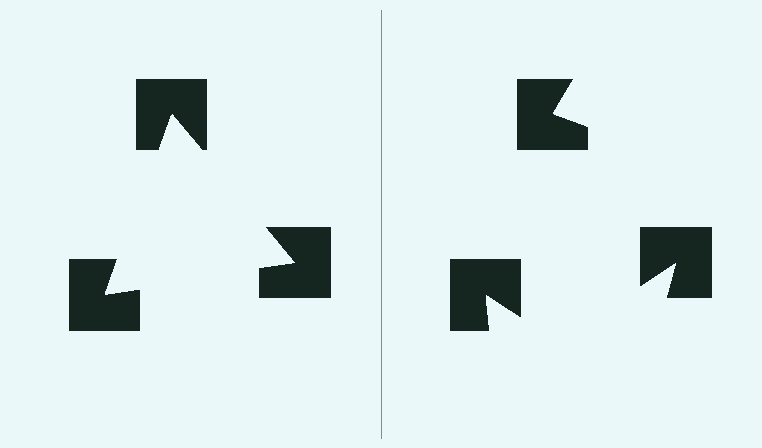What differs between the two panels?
The notched squares are positioned identically on both sides; only the wedge orientations differ. On the left they align to a triangle; on the right they are misaligned.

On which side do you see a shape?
An illusory triangle appears on the left side. On the right side the wedge cuts are rotated, so no coherent shape forms.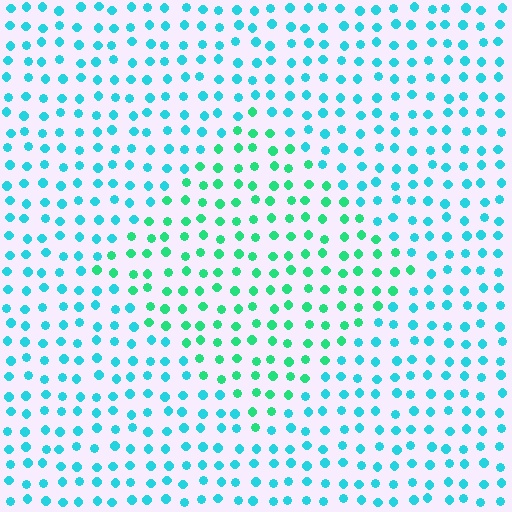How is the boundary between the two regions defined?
The boundary is defined purely by a slight shift in hue (about 35 degrees). Spacing, size, and orientation are identical on both sides.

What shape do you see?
I see a diamond.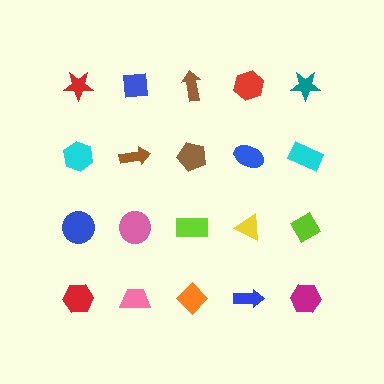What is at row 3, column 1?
A blue circle.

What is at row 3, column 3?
A lime rectangle.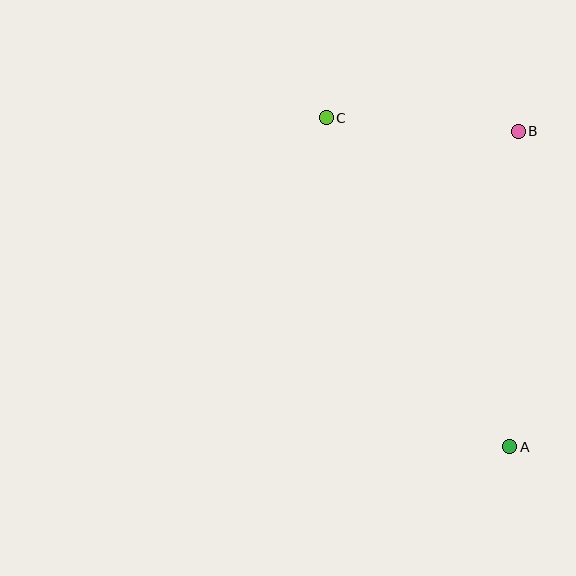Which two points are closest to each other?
Points B and C are closest to each other.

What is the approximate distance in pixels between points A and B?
The distance between A and B is approximately 316 pixels.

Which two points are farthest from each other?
Points A and C are farthest from each other.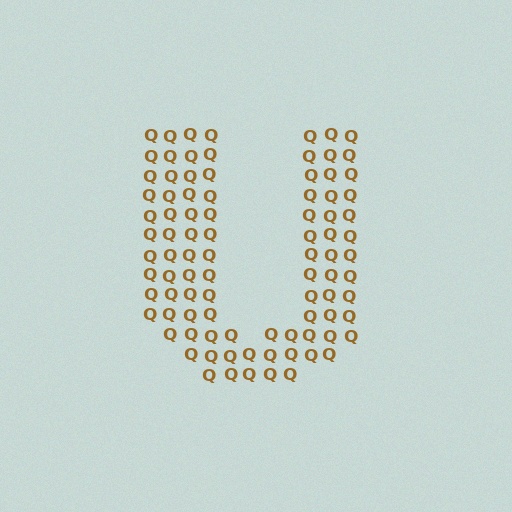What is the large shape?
The large shape is the letter U.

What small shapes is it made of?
It is made of small letter Q's.